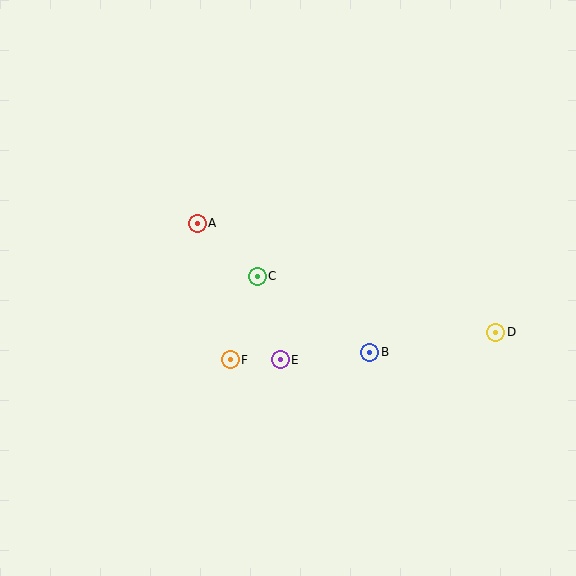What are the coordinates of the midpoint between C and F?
The midpoint between C and F is at (244, 318).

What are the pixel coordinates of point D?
Point D is at (496, 332).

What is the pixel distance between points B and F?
The distance between B and F is 140 pixels.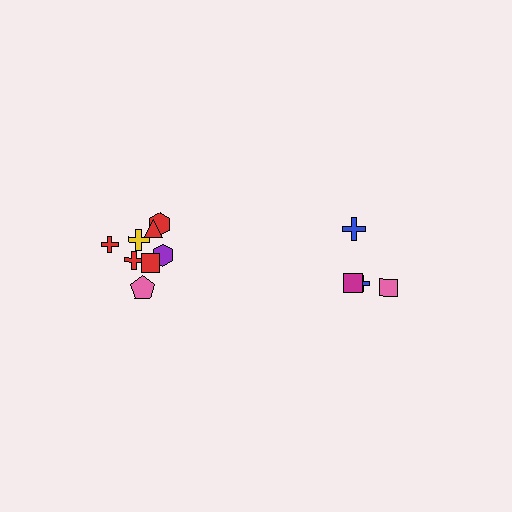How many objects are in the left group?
There are 8 objects.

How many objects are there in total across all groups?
There are 12 objects.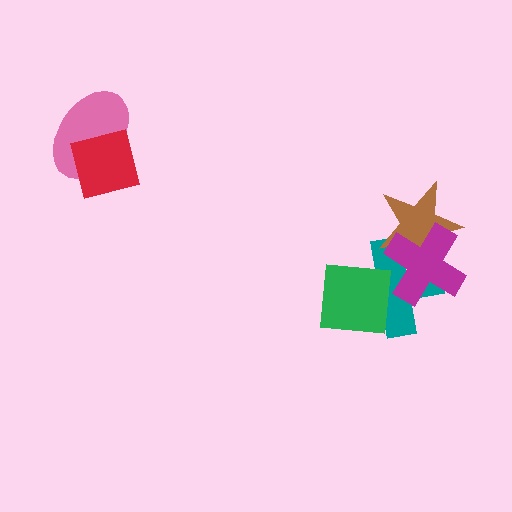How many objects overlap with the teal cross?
3 objects overlap with the teal cross.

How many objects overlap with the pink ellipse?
1 object overlaps with the pink ellipse.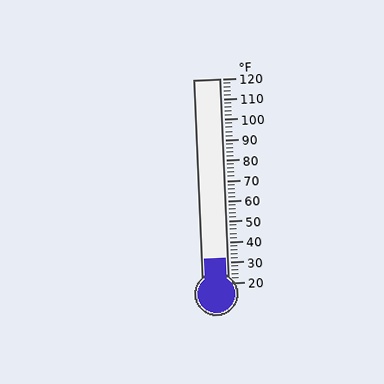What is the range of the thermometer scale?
The thermometer scale ranges from 20°F to 120°F.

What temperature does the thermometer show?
The thermometer shows approximately 32°F.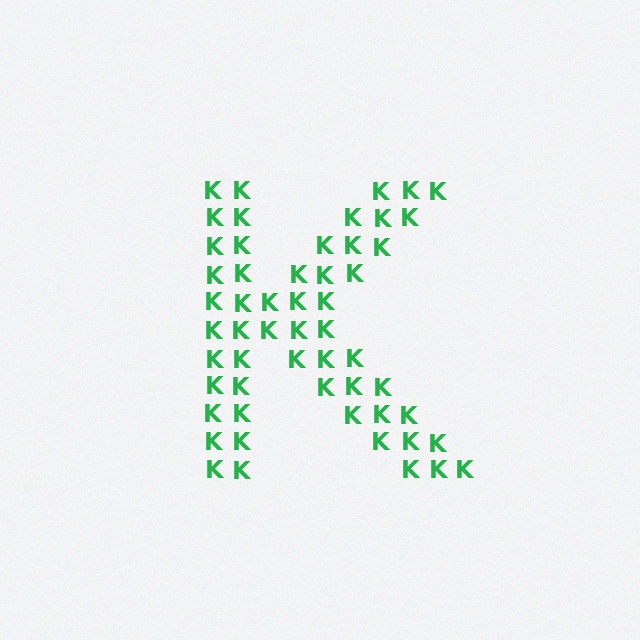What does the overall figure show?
The overall figure shows the letter K.